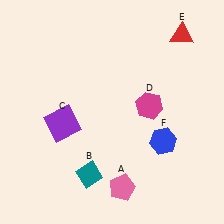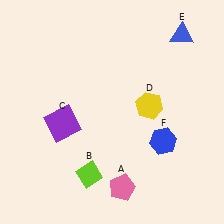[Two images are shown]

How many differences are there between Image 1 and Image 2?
There are 3 differences between the two images.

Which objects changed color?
B changed from teal to lime. D changed from magenta to yellow. E changed from red to blue.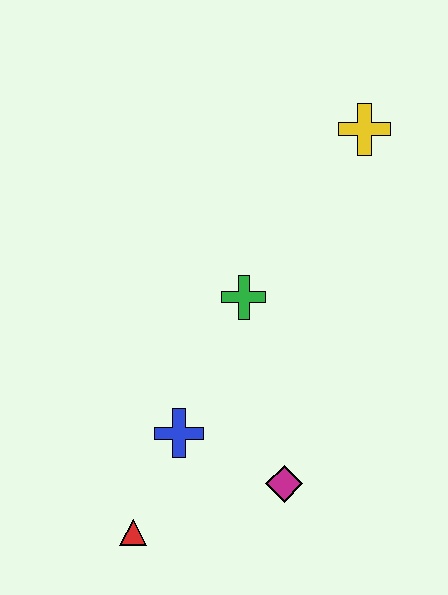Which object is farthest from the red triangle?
The yellow cross is farthest from the red triangle.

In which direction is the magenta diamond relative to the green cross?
The magenta diamond is below the green cross.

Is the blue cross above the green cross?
No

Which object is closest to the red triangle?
The blue cross is closest to the red triangle.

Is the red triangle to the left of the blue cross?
Yes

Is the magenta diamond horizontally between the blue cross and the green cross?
No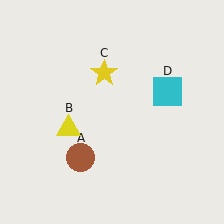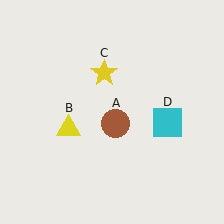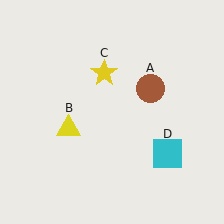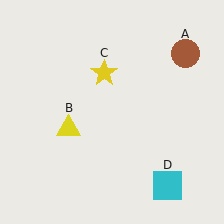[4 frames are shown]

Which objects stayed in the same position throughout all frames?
Yellow triangle (object B) and yellow star (object C) remained stationary.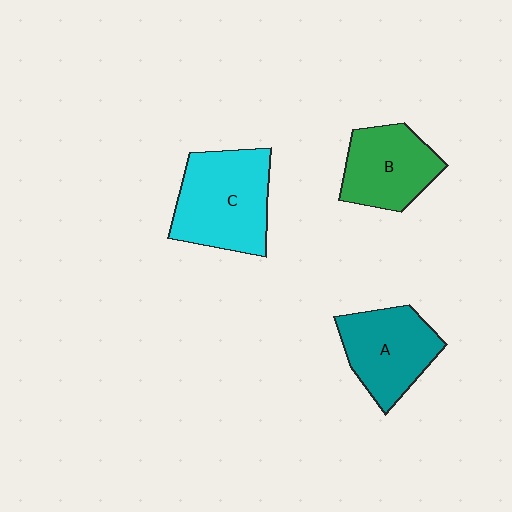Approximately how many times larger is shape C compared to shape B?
Approximately 1.3 times.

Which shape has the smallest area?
Shape B (green).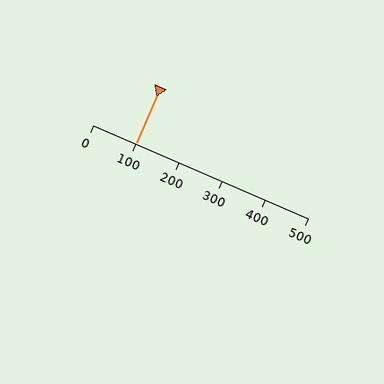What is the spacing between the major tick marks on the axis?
The major ticks are spaced 100 apart.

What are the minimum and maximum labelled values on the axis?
The axis runs from 0 to 500.